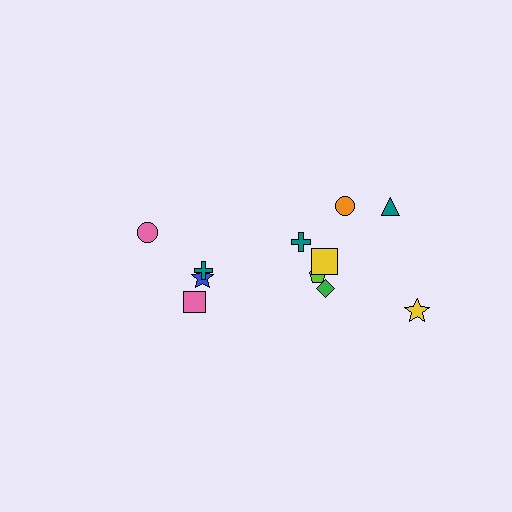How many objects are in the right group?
There are 7 objects.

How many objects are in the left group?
There are 4 objects.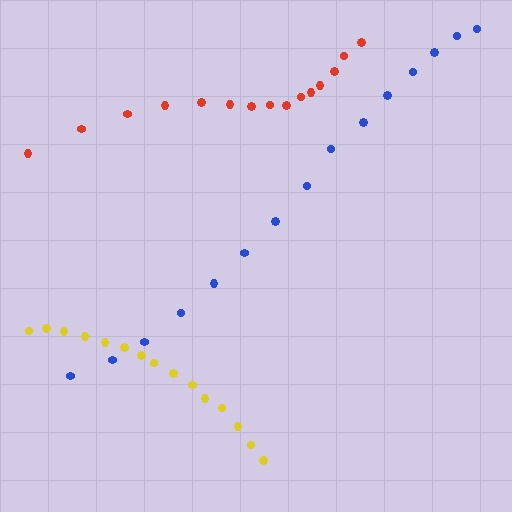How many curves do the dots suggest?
There are 3 distinct paths.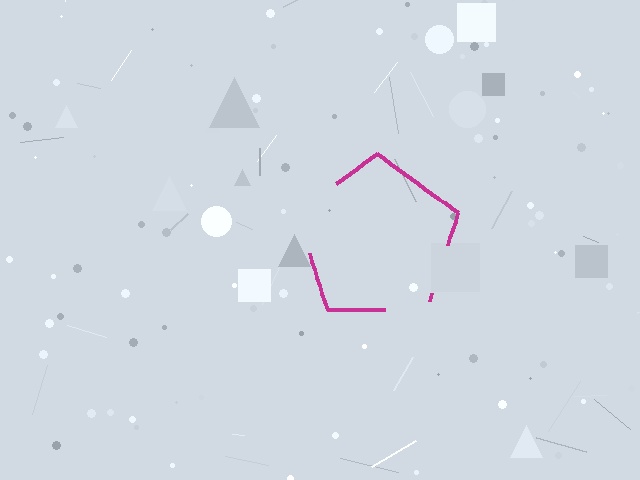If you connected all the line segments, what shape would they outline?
They would outline a pentagon.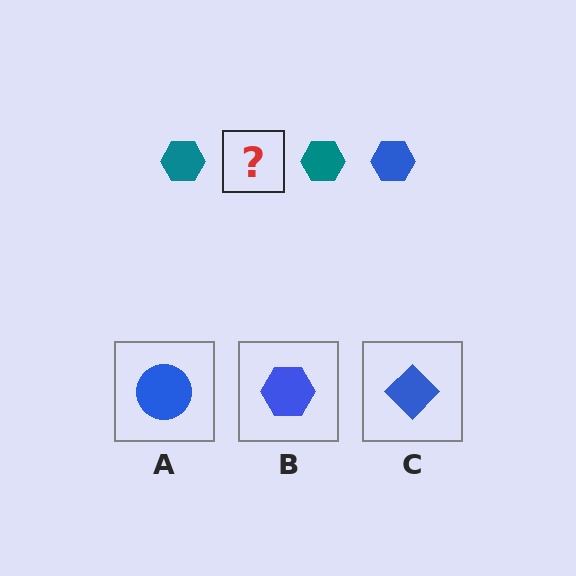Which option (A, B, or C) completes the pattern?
B.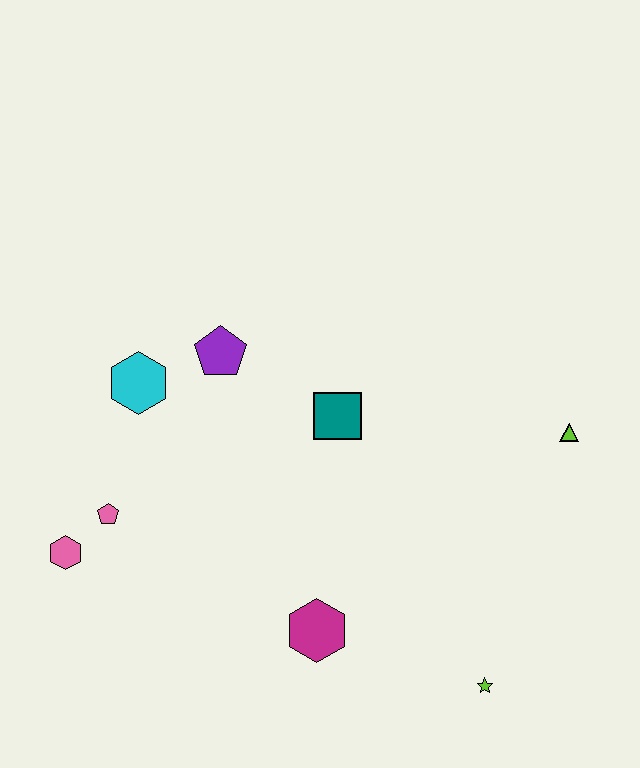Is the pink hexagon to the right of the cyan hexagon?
No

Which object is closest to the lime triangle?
The teal square is closest to the lime triangle.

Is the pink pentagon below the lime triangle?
Yes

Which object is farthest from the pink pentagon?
The lime triangle is farthest from the pink pentagon.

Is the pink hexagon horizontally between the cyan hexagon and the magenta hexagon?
No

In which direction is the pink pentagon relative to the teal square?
The pink pentagon is to the left of the teal square.